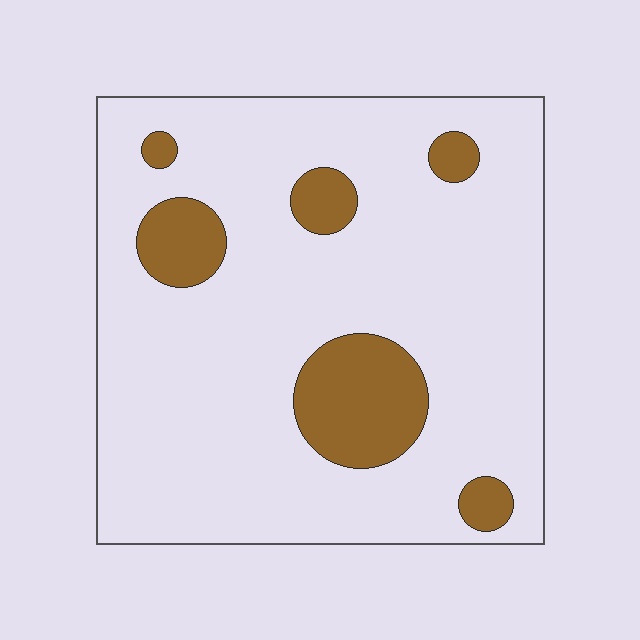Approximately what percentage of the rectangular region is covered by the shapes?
Approximately 15%.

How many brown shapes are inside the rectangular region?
6.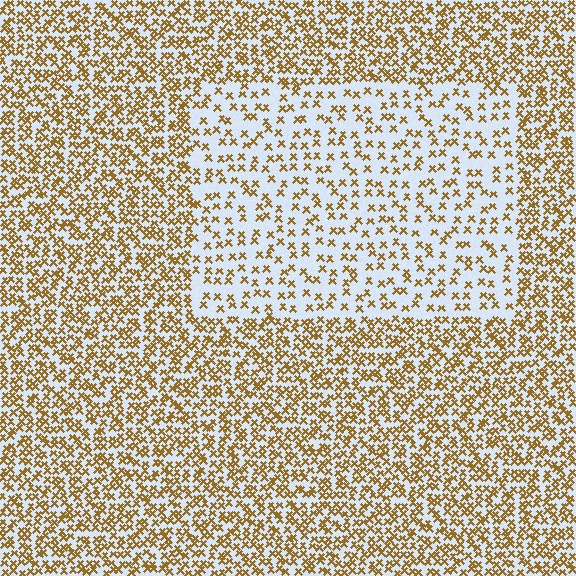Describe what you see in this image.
The image contains small brown elements arranged at two different densities. A rectangle-shaped region is visible where the elements are less densely packed than the surrounding area.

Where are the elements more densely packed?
The elements are more densely packed outside the rectangle boundary.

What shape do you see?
I see a rectangle.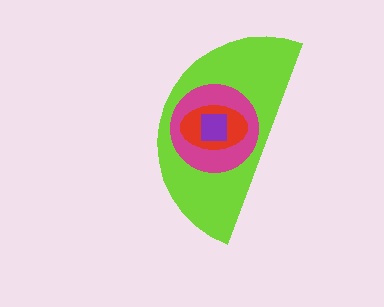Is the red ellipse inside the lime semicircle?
Yes.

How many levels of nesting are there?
4.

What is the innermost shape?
The purple square.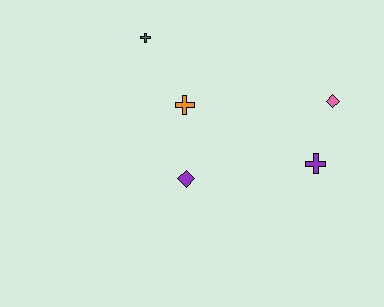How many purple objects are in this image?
There are 2 purple objects.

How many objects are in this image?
There are 5 objects.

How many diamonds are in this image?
There are 2 diamonds.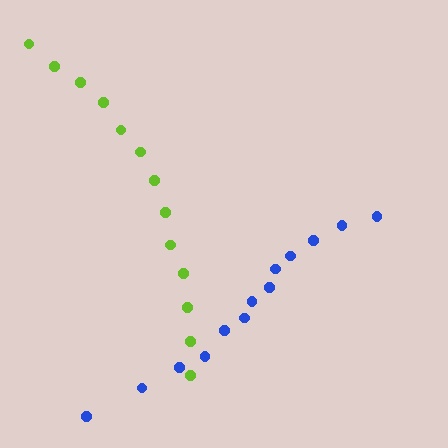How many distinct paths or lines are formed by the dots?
There are 2 distinct paths.